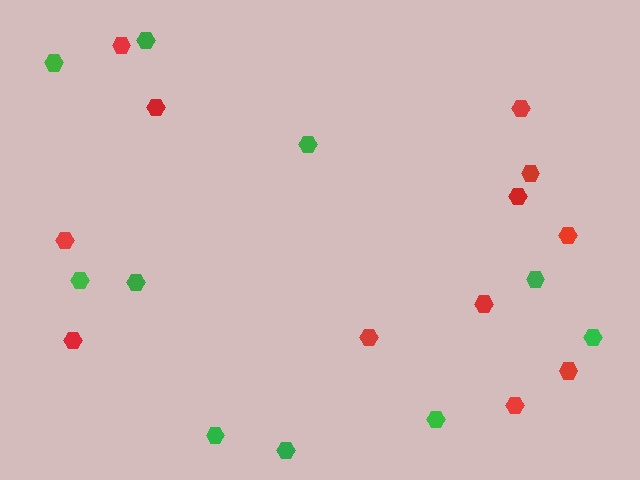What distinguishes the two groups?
There are 2 groups: one group of red hexagons (12) and one group of green hexagons (10).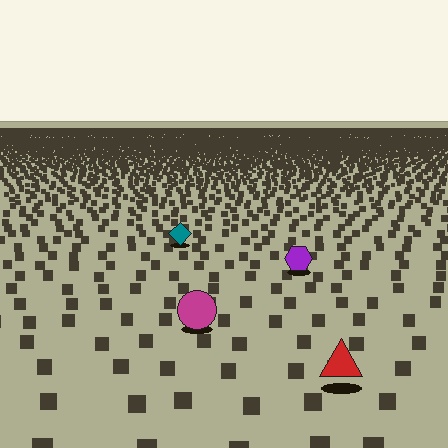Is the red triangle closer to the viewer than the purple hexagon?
Yes. The red triangle is closer — you can tell from the texture gradient: the ground texture is coarser near it.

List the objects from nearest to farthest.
From nearest to farthest: the red triangle, the magenta circle, the purple hexagon, the teal diamond.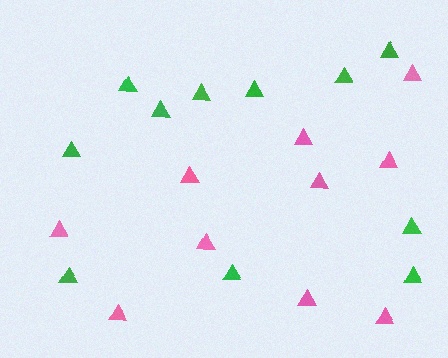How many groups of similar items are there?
There are 2 groups: one group of pink triangles (10) and one group of green triangles (11).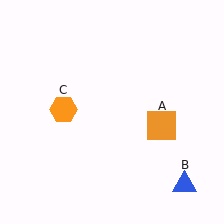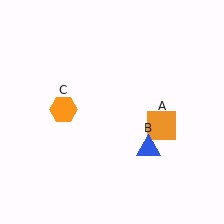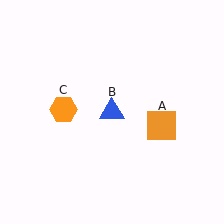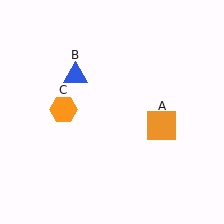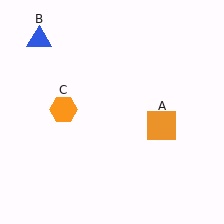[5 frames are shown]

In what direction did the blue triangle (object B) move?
The blue triangle (object B) moved up and to the left.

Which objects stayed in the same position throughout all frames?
Orange square (object A) and orange hexagon (object C) remained stationary.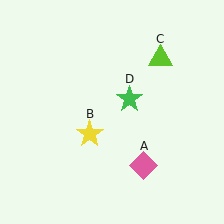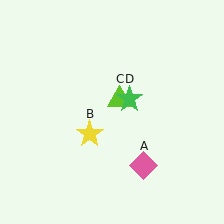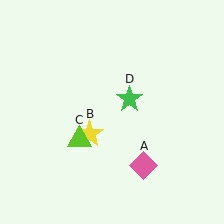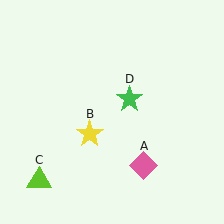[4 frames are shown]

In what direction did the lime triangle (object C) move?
The lime triangle (object C) moved down and to the left.